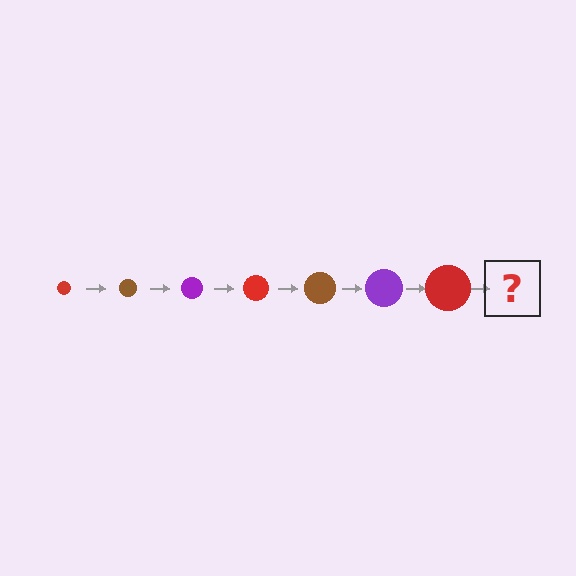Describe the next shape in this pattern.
It should be a brown circle, larger than the previous one.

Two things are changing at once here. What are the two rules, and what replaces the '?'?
The two rules are that the circle grows larger each step and the color cycles through red, brown, and purple. The '?' should be a brown circle, larger than the previous one.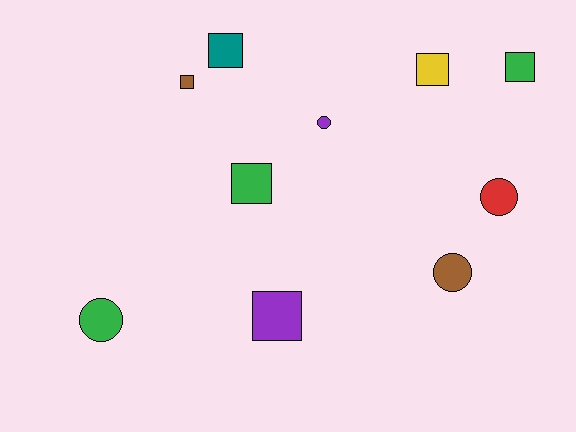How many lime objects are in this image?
There are no lime objects.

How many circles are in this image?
There are 4 circles.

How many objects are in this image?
There are 10 objects.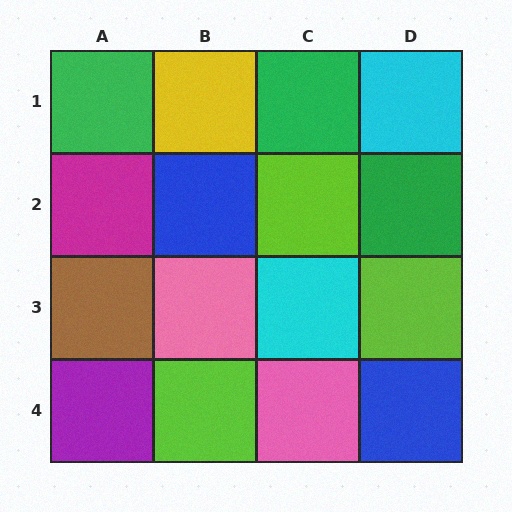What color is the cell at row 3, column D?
Lime.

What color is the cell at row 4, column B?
Lime.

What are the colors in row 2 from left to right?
Magenta, blue, lime, green.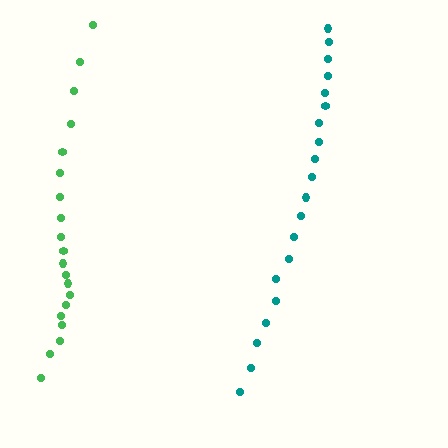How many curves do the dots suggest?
There are 2 distinct paths.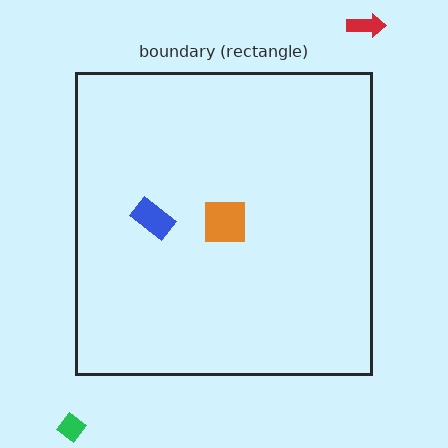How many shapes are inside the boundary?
2 inside, 2 outside.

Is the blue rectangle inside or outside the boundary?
Inside.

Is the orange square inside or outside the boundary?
Inside.